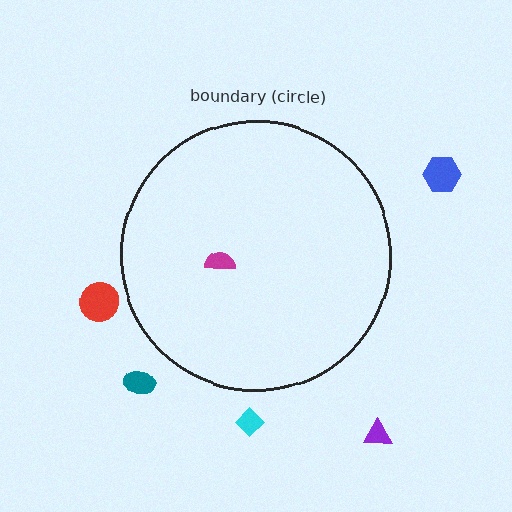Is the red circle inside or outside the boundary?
Outside.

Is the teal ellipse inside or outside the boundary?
Outside.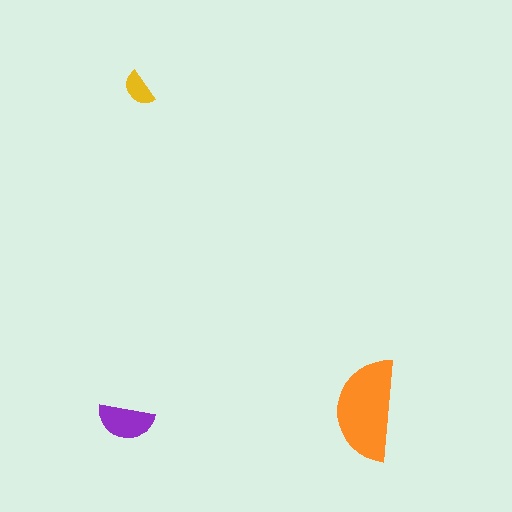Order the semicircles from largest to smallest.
the orange one, the purple one, the yellow one.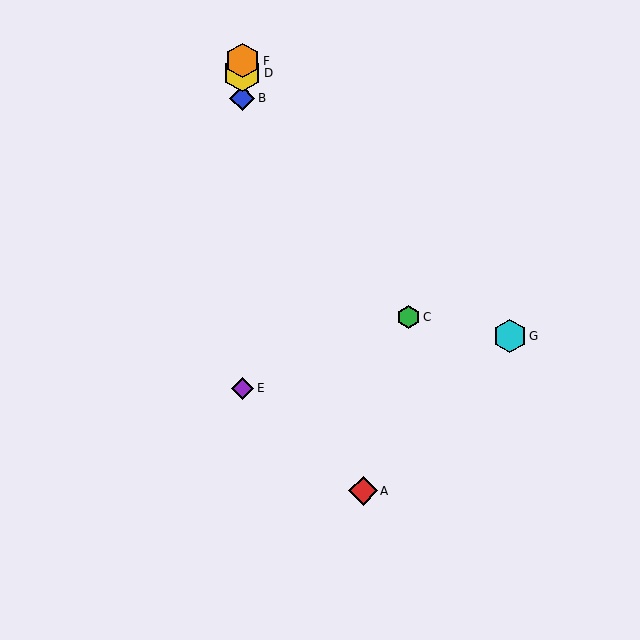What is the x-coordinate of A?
Object A is at x≈363.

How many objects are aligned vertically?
4 objects (B, D, E, F) are aligned vertically.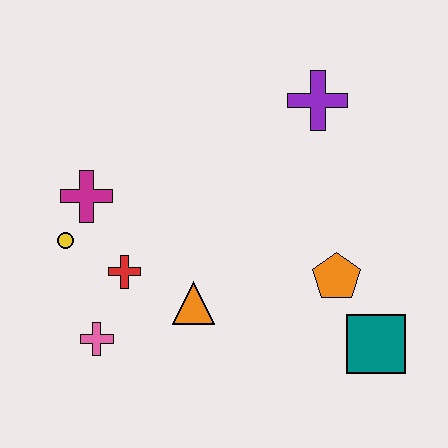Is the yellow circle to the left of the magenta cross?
Yes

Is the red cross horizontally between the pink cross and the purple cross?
Yes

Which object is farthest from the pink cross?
The purple cross is farthest from the pink cross.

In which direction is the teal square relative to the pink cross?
The teal square is to the right of the pink cross.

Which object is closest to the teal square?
The orange pentagon is closest to the teal square.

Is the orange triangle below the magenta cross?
Yes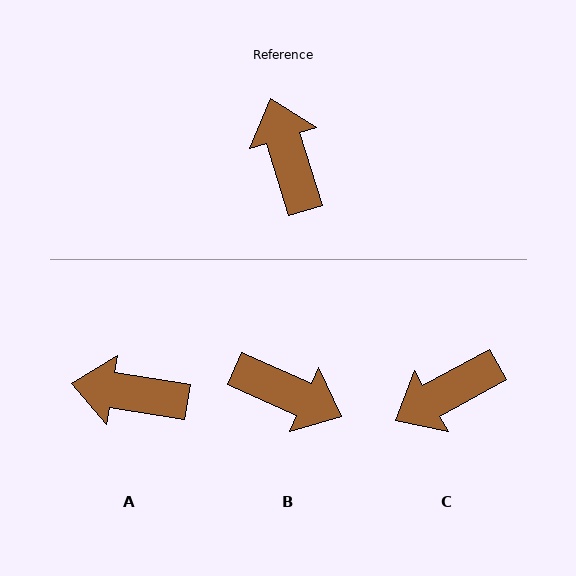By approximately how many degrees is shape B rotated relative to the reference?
Approximately 131 degrees clockwise.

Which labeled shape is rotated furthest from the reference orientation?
B, about 131 degrees away.